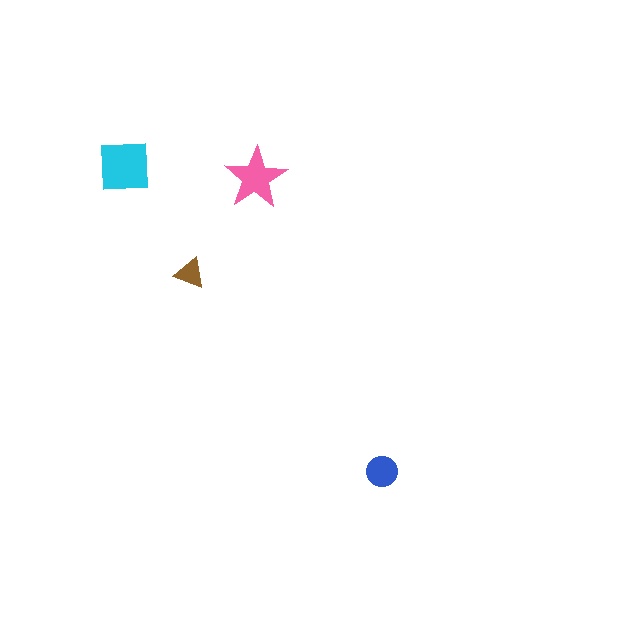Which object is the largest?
The cyan square.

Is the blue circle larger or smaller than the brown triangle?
Larger.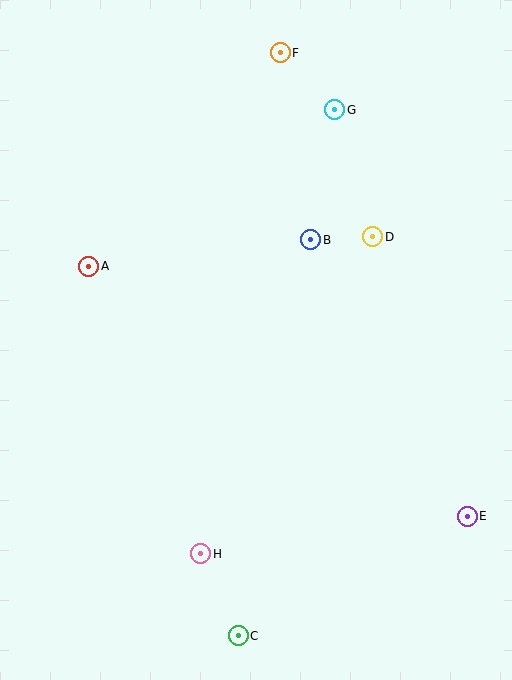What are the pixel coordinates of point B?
Point B is at (311, 240).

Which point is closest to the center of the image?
Point B at (311, 240) is closest to the center.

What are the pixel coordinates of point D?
Point D is at (373, 237).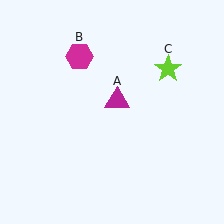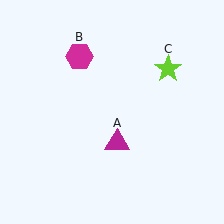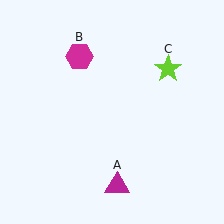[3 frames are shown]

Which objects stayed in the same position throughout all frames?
Magenta hexagon (object B) and lime star (object C) remained stationary.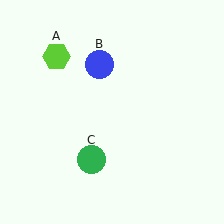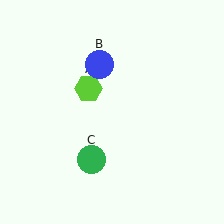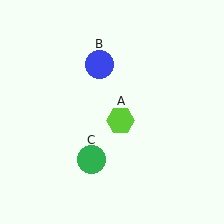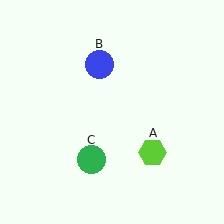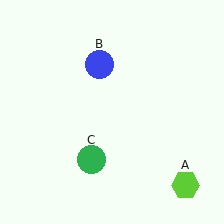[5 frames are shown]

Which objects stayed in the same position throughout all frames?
Blue circle (object B) and green circle (object C) remained stationary.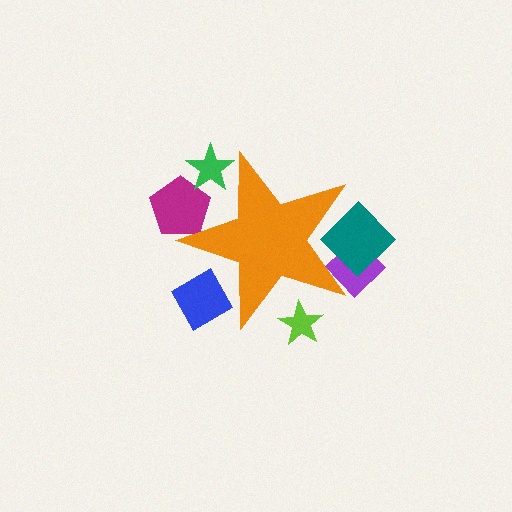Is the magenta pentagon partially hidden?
Yes, the magenta pentagon is partially hidden behind the orange star.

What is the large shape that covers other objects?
An orange star.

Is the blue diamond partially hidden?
Yes, the blue diamond is partially hidden behind the orange star.